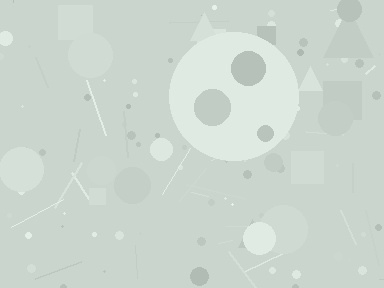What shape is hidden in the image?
A circle is hidden in the image.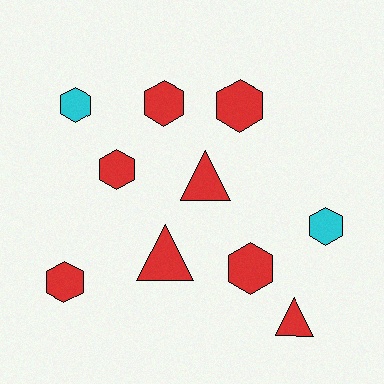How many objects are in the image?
There are 10 objects.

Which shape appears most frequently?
Hexagon, with 7 objects.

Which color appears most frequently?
Red, with 8 objects.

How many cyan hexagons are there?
There are 2 cyan hexagons.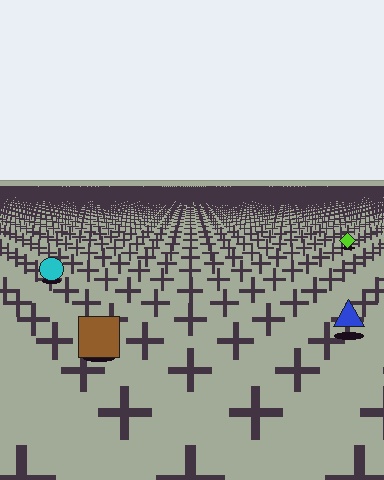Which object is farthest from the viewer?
The lime diamond is farthest from the viewer. It appears smaller and the ground texture around it is denser.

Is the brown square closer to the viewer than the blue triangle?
Yes. The brown square is closer — you can tell from the texture gradient: the ground texture is coarser near it.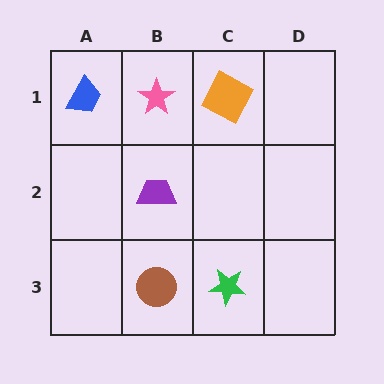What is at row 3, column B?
A brown circle.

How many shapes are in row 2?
1 shape.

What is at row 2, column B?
A purple trapezoid.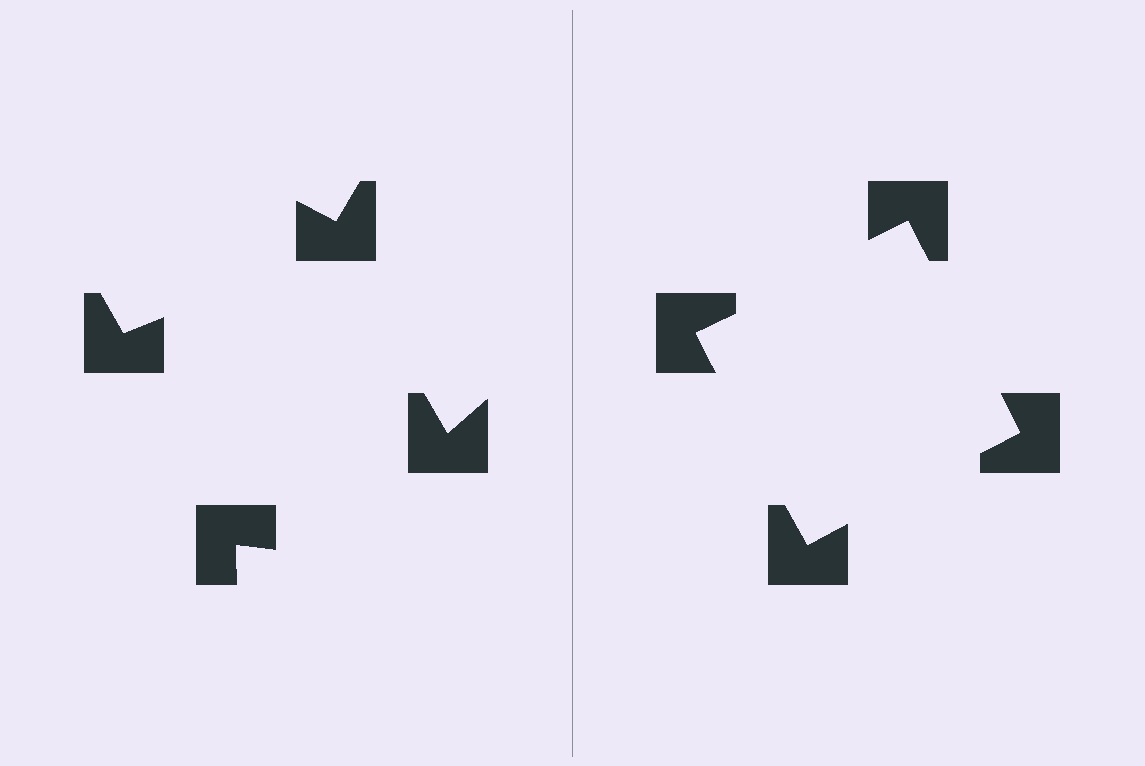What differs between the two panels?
The notched squares are positioned identically on both sides; only the wedge orientations differ. On the right they align to a square; on the left they are misaligned.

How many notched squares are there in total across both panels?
8 — 4 on each side.